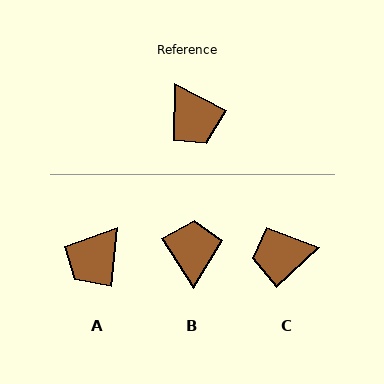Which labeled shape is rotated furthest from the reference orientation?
B, about 150 degrees away.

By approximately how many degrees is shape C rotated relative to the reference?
Approximately 109 degrees clockwise.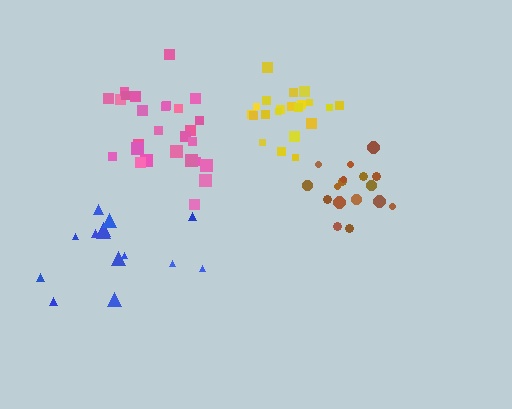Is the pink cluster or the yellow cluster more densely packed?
Yellow.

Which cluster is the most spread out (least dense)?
Blue.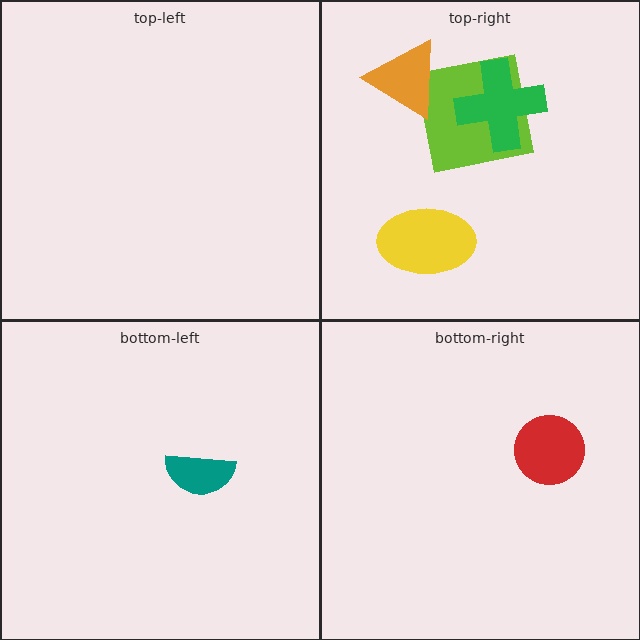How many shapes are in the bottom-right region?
1.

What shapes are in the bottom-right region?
The red circle.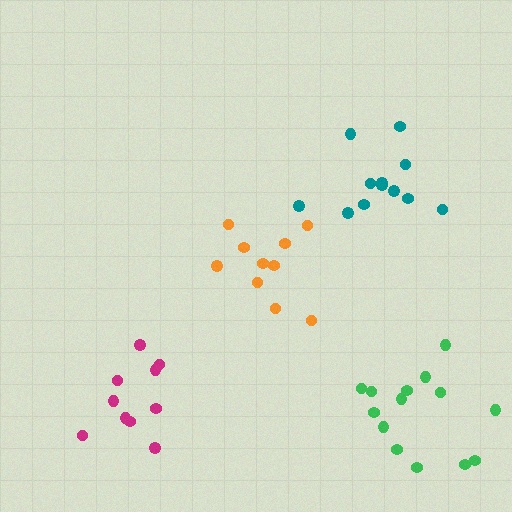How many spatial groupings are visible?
There are 4 spatial groupings.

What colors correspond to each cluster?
The clusters are colored: magenta, green, teal, orange.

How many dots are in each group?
Group 1: 10 dots, Group 2: 14 dots, Group 3: 12 dots, Group 4: 10 dots (46 total).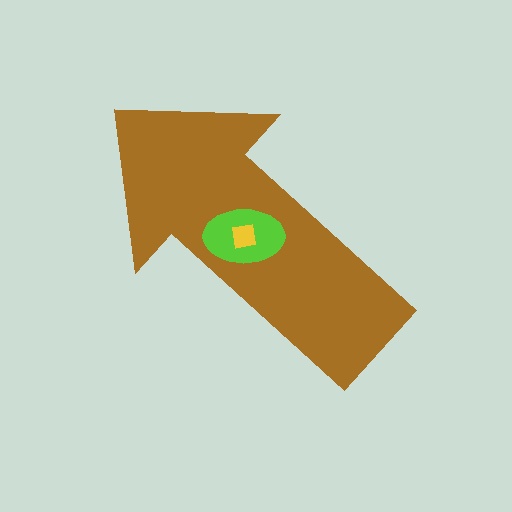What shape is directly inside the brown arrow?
The lime ellipse.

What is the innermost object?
The yellow square.